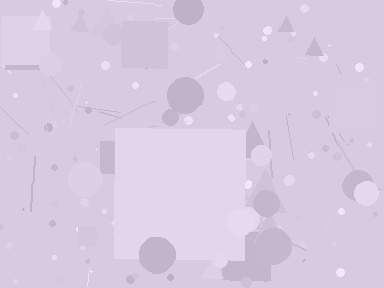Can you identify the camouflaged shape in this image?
The camouflaged shape is a square.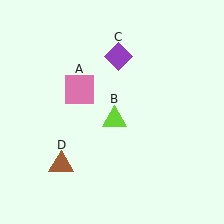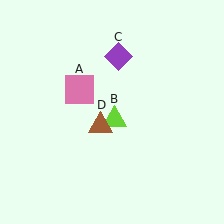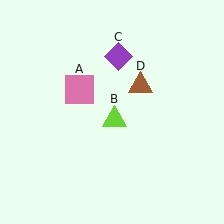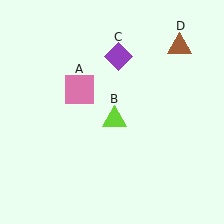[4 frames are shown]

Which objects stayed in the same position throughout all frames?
Pink square (object A) and lime triangle (object B) and purple diamond (object C) remained stationary.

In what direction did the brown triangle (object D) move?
The brown triangle (object D) moved up and to the right.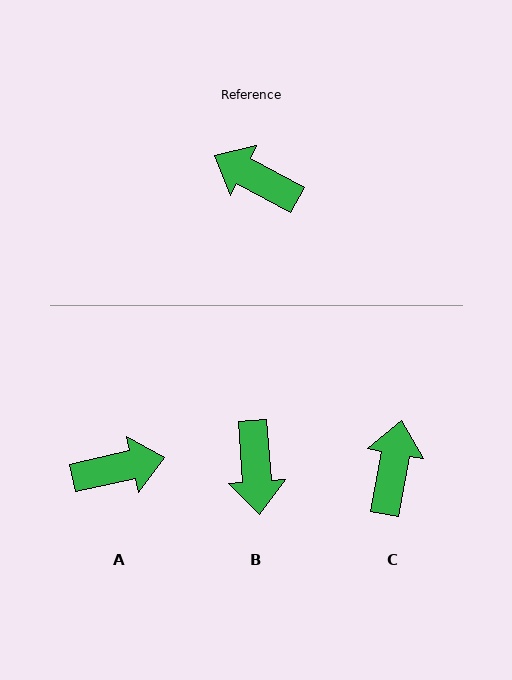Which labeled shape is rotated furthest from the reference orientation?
A, about 139 degrees away.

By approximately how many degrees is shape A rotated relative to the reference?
Approximately 139 degrees clockwise.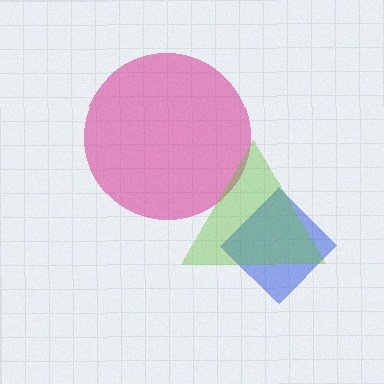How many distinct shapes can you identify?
There are 3 distinct shapes: a magenta circle, a blue diamond, a lime triangle.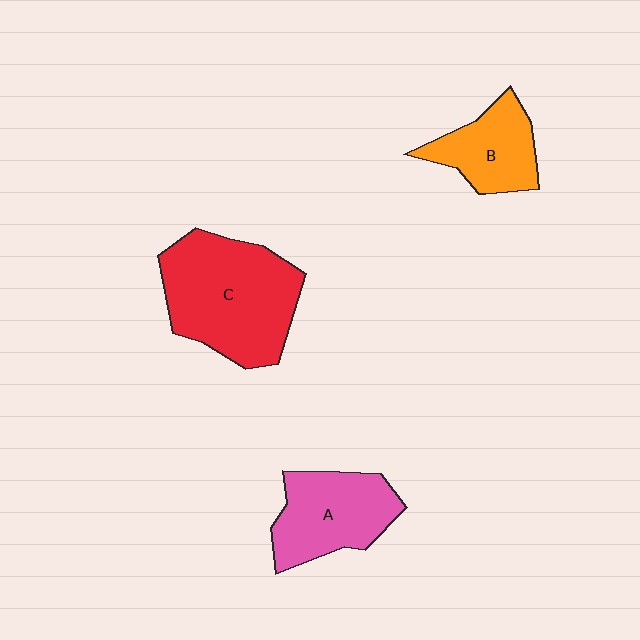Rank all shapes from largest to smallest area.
From largest to smallest: C (red), A (pink), B (orange).